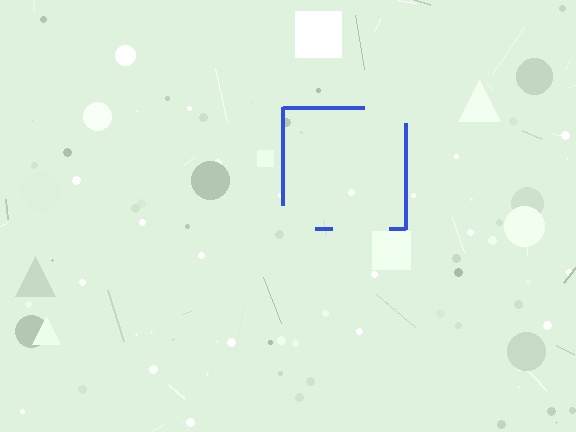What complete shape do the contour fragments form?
The contour fragments form a square.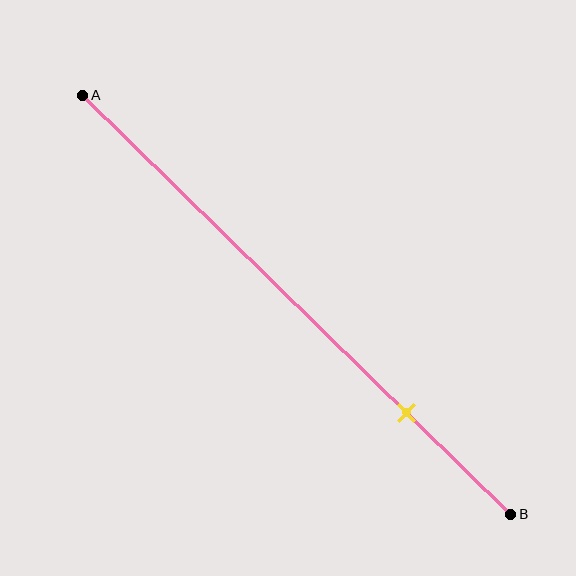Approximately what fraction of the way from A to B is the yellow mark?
The yellow mark is approximately 75% of the way from A to B.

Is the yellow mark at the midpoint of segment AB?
No, the mark is at about 75% from A, not at the 50% midpoint.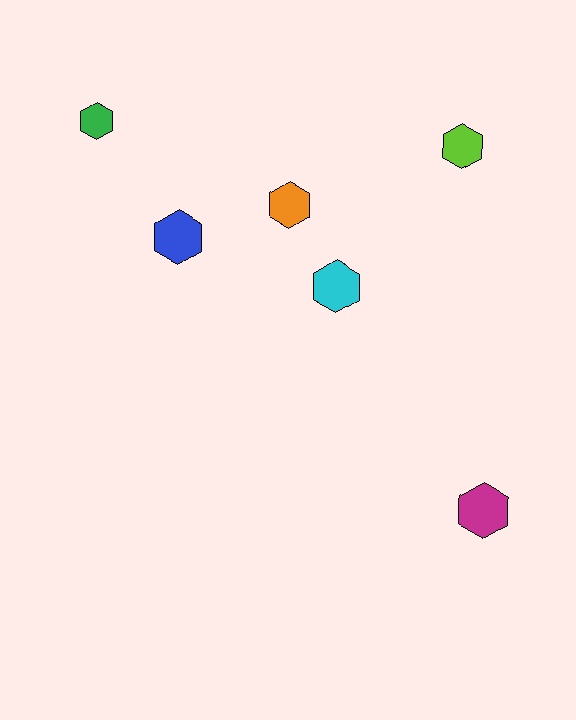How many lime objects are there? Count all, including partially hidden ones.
There is 1 lime object.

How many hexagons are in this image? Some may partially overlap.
There are 6 hexagons.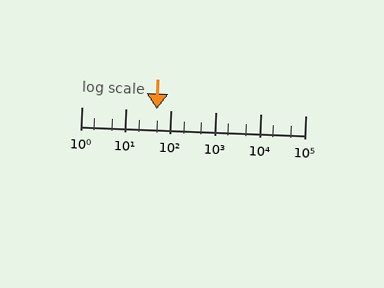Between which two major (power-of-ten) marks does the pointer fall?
The pointer is between 10 and 100.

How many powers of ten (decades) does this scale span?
The scale spans 5 decades, from 1 to 100000.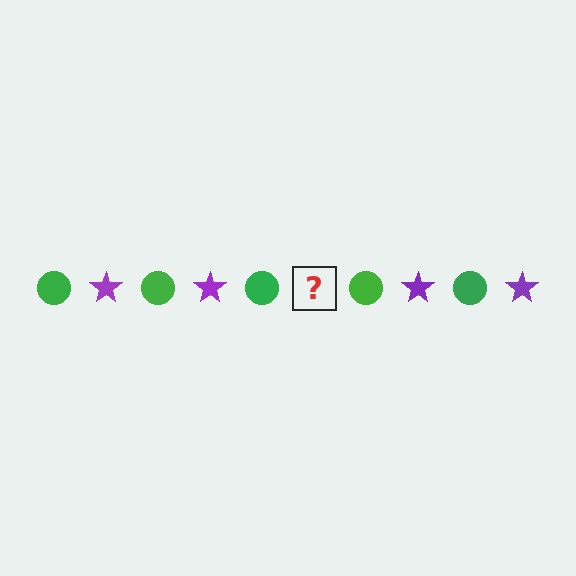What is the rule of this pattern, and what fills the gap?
The rule is that the pattern alternates between green circle and purple star. The gap should be filled with a purple star.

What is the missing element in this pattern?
The missing element is a purple star.